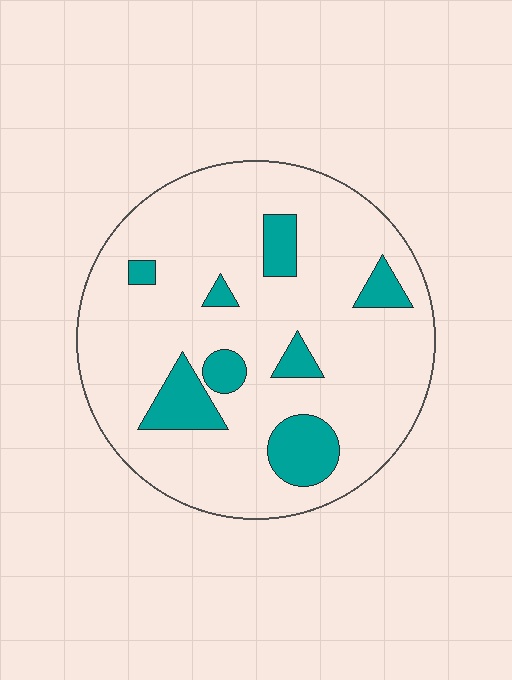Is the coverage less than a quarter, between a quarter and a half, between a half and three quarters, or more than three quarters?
Less than a quarter.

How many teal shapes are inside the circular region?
8.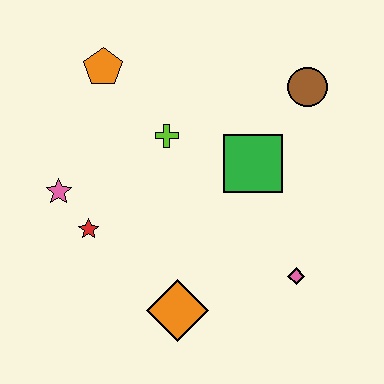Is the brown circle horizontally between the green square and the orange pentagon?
No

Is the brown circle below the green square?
No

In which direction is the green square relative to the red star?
The green square is to the right of the red star.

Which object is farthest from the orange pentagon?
The pink diamond is farthest from the orange pentagon.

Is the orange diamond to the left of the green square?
Yes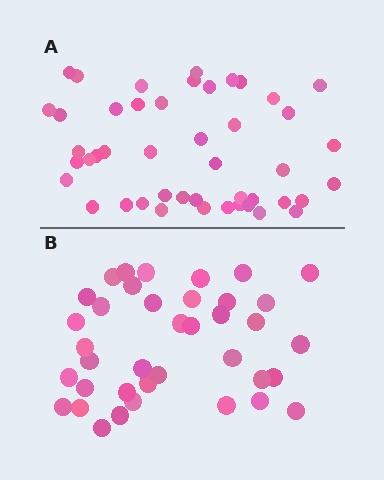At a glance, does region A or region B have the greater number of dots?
Region A (the top region) has more dots.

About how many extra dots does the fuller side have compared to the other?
Region A has roughly 8 or so more dots than region B.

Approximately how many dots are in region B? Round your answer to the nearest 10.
About 40 dots. (The exact count is 38, which rounds to 40.)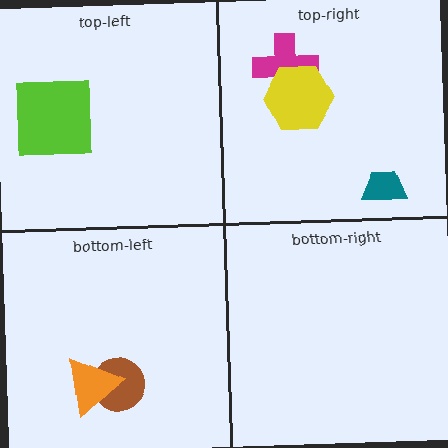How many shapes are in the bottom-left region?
2.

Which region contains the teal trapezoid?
The top-right region.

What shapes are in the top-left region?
The lime square.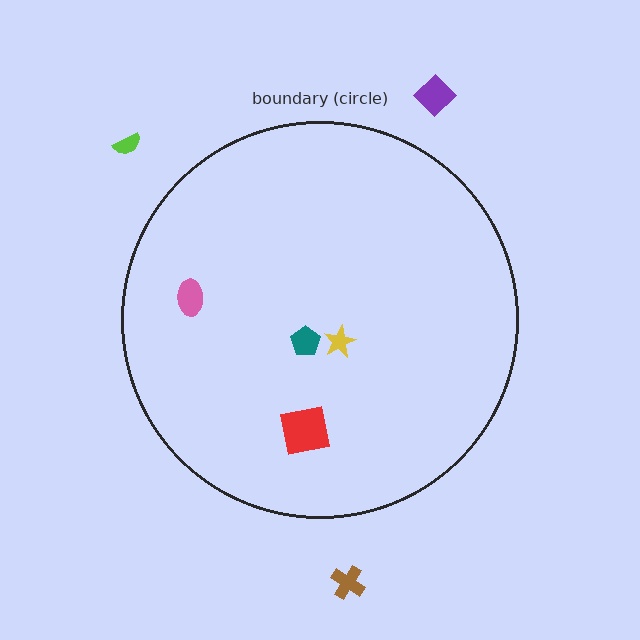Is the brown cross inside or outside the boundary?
Outside.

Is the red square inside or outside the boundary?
Inside.